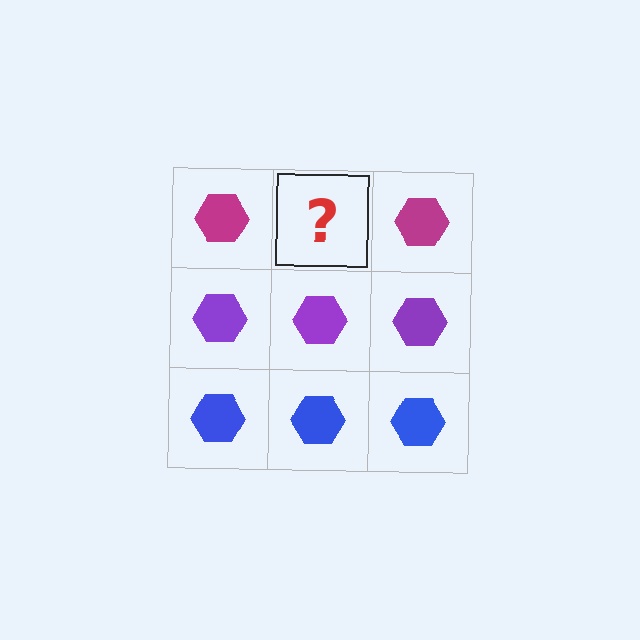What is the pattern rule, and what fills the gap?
The rule is that each row has a consistent color. The gap should be filled with a magenta hexagon.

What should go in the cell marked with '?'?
The missing cell should contain a magenta hexagon.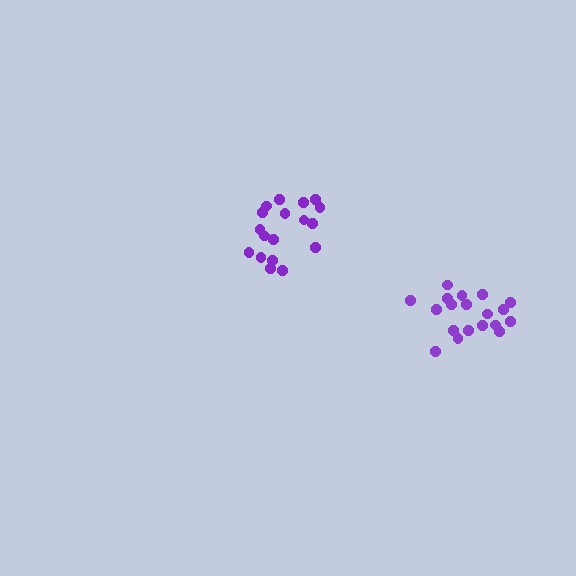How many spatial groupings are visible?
There are 2 spatial groupings.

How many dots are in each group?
Group 1: 19 dots, Group 2: 18 dots (37 total).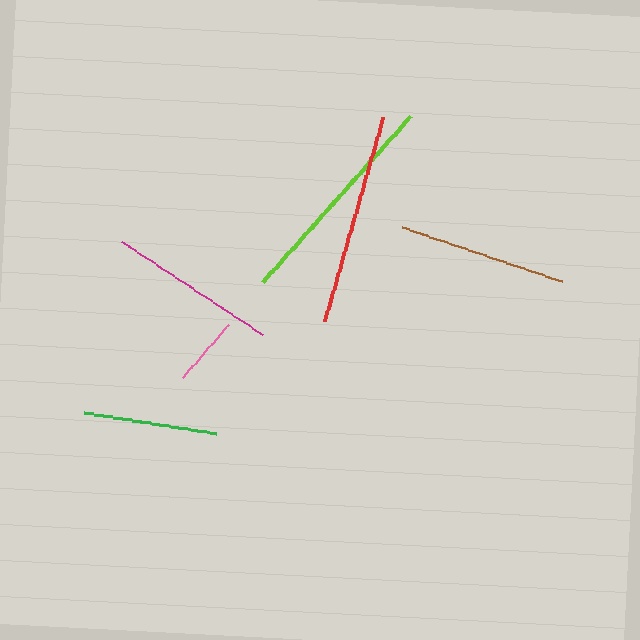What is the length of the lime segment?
The lime segment is approximately 222 pixels long.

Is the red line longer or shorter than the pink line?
The red line is longer than the pink line.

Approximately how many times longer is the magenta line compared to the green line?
The magenta line is approximately 1.3 times the length of the green line.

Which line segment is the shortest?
The pink line is the shortest at approximately 69 pixels.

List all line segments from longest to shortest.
From longest to shortest: lime, red, brown, magenta, green, pink.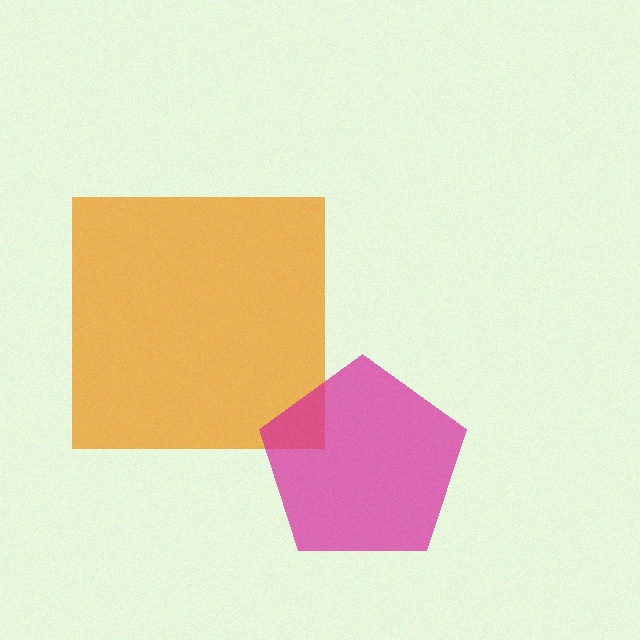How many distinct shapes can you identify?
There are 2 distinct shapes: an orange square, a magenta pentagon.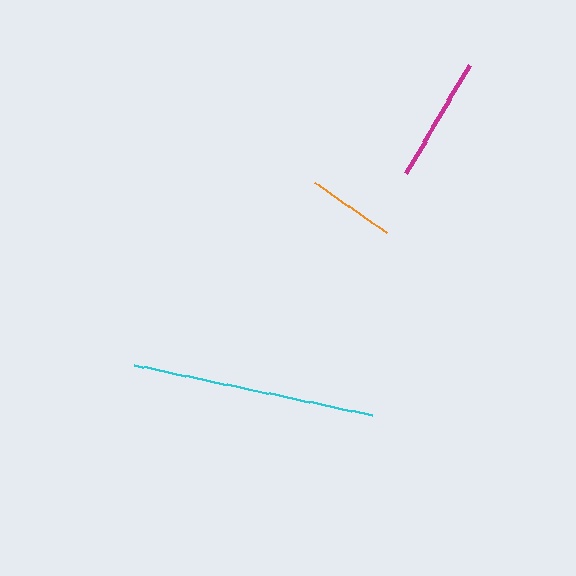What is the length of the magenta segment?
The magenta segment is approximately 125 pixels long.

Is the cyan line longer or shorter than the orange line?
The cyan line is longer than the orange line.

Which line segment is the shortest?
The orange line is the shortest at approximately 86 pixels.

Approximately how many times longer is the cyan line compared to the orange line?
The cyan line is approximately 2.8 times the length of the orange line.